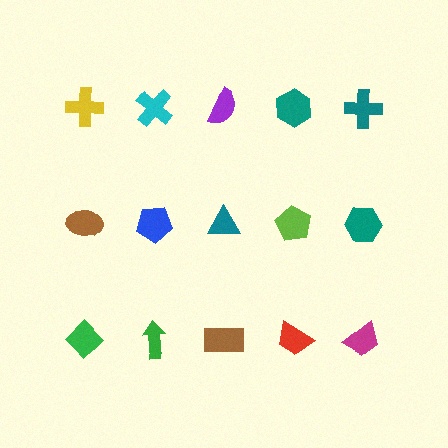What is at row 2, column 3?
A teal triangle.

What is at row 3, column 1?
A green diamond.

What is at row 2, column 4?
A lime pentagon.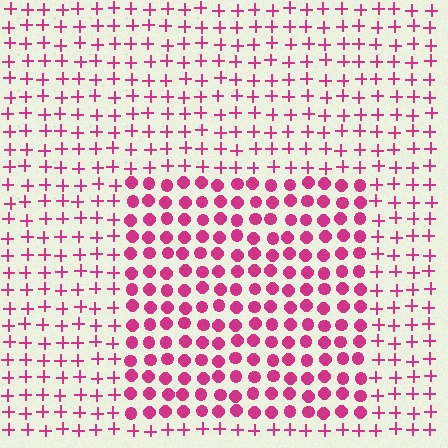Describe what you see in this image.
The image is filled with small magenta elements arranged in a uniform grid. A rectangle-shaped region contains circles, while the surrounding area contains plus signs. The boundary is defined purely by the change in element shape.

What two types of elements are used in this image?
The image uses circles inside the rectangle region and plus signs outside it.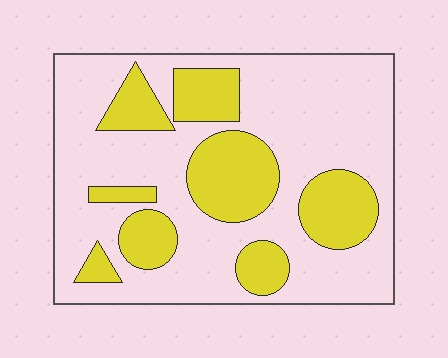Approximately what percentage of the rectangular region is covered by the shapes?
Approximately 30%.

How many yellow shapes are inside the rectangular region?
8.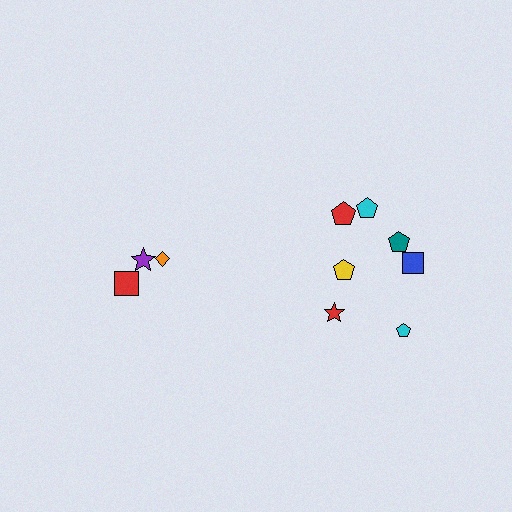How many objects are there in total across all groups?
There are 10 objects.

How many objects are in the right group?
There are 7 objects.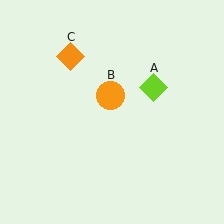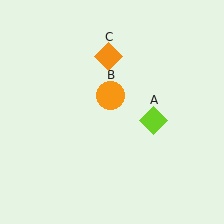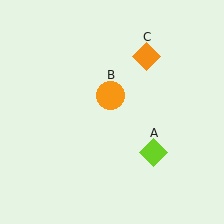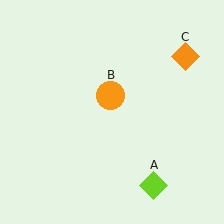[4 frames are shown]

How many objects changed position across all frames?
2 objects changed position: lime diamond (object A), orange diamond (object C).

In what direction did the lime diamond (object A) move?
The lime diamond (object A) moved down.